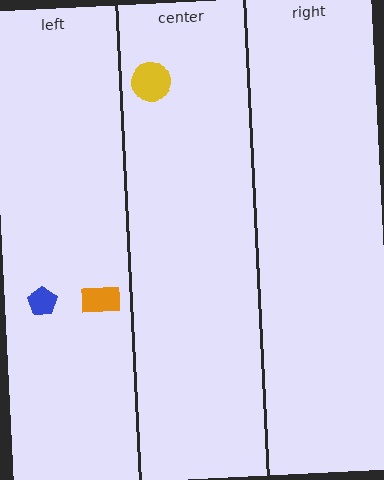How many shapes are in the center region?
1.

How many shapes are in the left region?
2.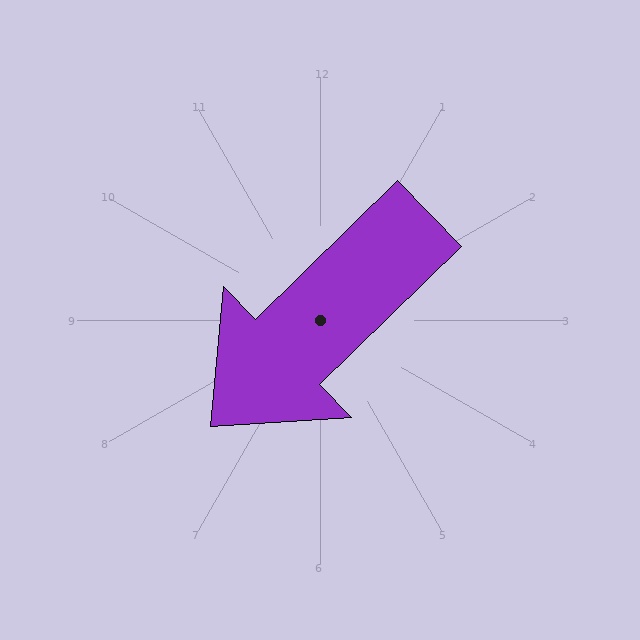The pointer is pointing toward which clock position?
Roughly 8 o'clock.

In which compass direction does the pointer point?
Southwest.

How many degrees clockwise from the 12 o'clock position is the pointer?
Approximately 226 degrees.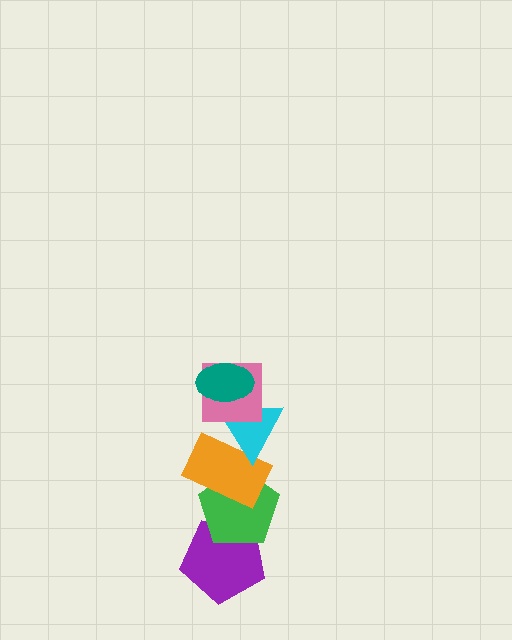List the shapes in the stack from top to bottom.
From top to bottom: the teal ellipse, the pink square, the cyan triangle, the orange rectangle, the green pentagon, the purple pentagon.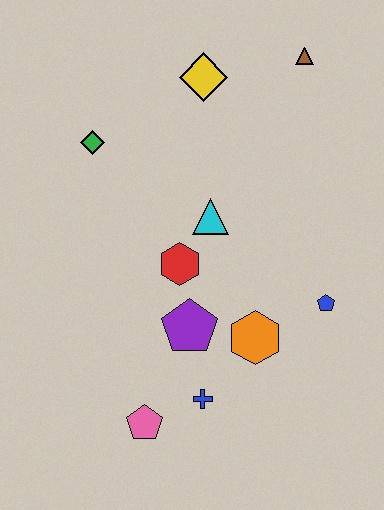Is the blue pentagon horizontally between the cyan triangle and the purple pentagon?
No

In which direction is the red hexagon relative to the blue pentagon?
The red hexagon is to the left of the blue pentagon.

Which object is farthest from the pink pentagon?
The brown triangle is farthest from the pink pentagon.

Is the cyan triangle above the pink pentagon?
Yes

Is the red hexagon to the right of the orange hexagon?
No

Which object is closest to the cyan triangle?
The red hexagon is closest to the cyan triangle.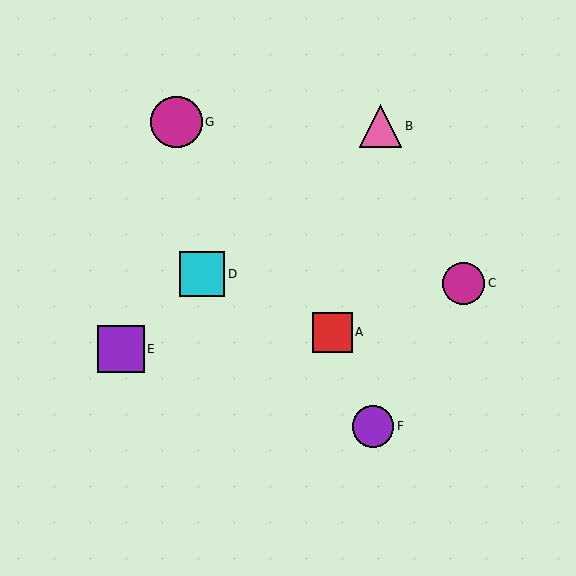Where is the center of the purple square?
The center of the purple square is at (121, 349).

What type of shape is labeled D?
Shape D is a cyan square.